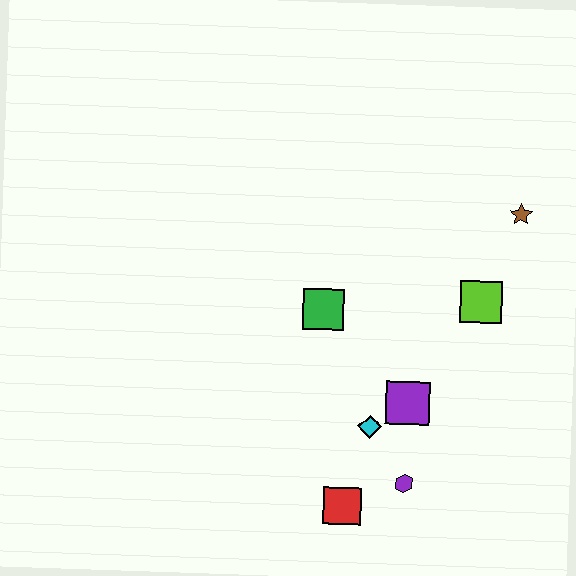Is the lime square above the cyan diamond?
Yes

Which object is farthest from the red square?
The brown star is farthest from the red square.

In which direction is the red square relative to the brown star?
The red square is below the brown star.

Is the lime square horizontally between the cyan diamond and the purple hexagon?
No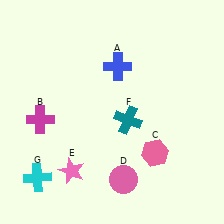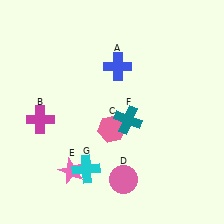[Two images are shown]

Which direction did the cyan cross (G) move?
The cyan cross (G) moved right.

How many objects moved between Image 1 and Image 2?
2 objects moved between the two images.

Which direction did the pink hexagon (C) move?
The pink hexagon (C) moved left.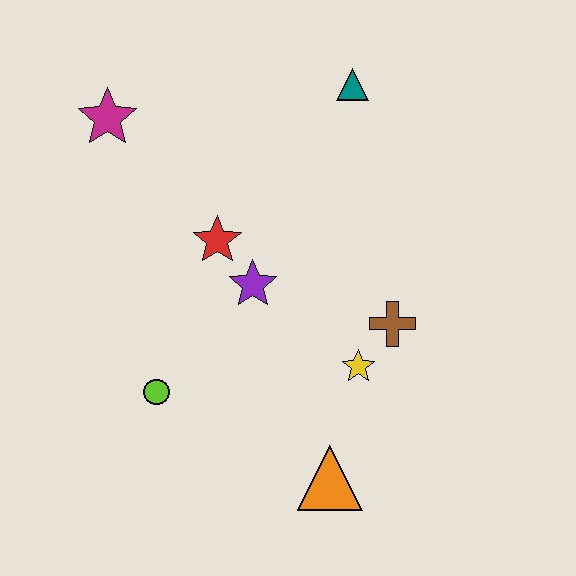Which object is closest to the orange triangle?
The yellow star is closest to the orange triangle.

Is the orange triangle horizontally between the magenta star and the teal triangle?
Yes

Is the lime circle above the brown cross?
No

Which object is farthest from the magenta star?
The orange triangle is farthest from the magenta star.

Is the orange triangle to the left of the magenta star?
No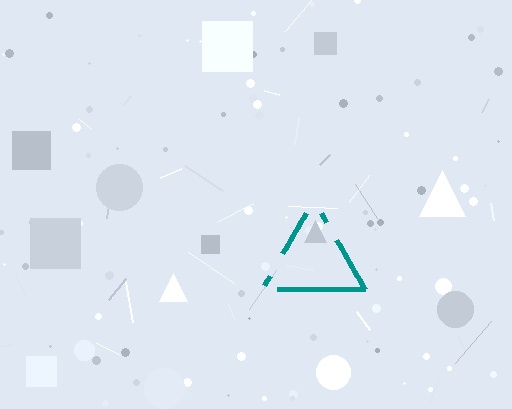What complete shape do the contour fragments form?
The contour fragments form a triangle.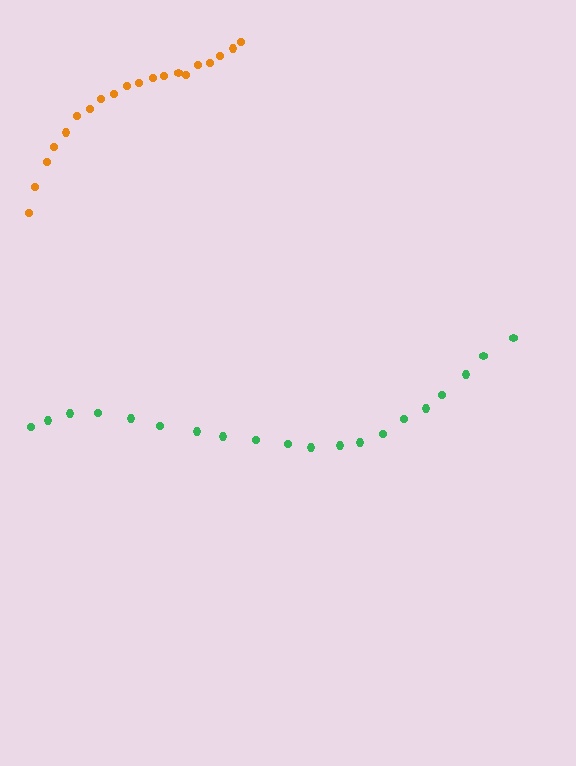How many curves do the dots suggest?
There are 2 distinct paths.